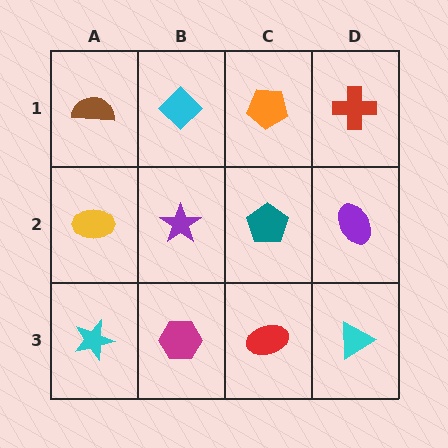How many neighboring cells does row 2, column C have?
4.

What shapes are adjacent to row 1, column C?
A teal pentagon (row 2, column C), a cyan diamond (row 1, column B), a red cross (row 1, column D).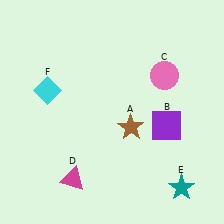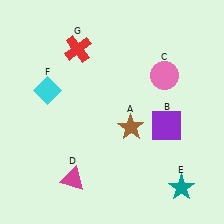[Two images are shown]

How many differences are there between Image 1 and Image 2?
There is 1 difference between the two images.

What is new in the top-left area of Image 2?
A red cross (G) was added in the top-left area of Image 2.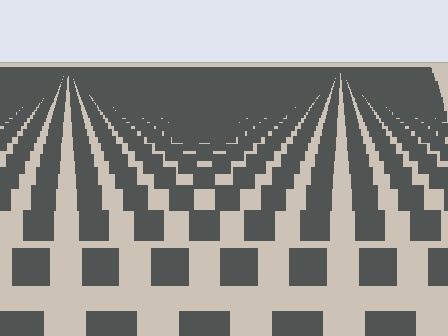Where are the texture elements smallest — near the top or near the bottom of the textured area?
Near the top.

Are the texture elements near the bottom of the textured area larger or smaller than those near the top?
Larger. Near the bottom, elements are closer to the viewer and appear at a bigger on-screen size.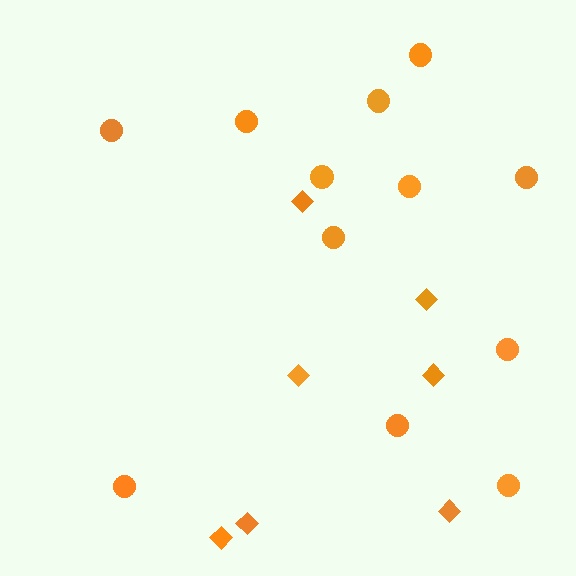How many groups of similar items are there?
There are 2 groups: one group of diamonds (7) and one group of circles (12).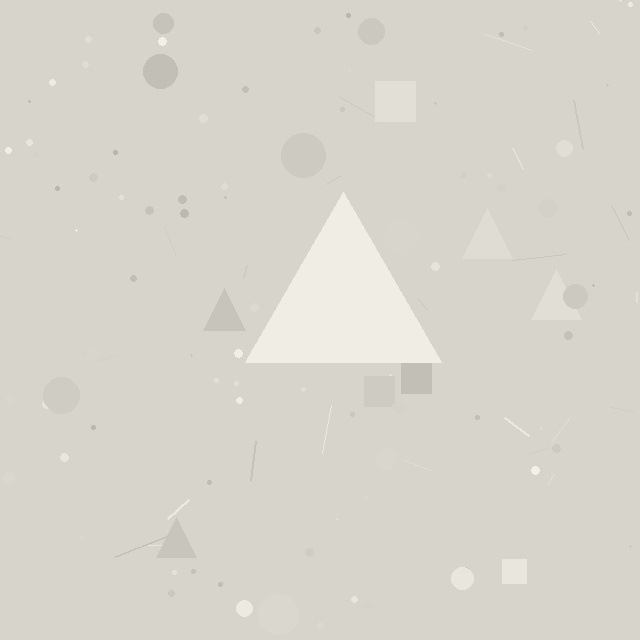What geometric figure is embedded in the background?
A triangle is embedded in the background.